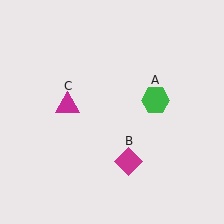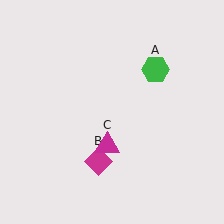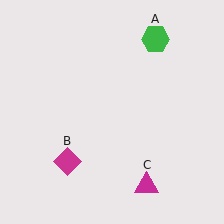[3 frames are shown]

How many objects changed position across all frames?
3 objects changed position: green hexagon (object A), magenta diamond (object B), magenta triangle (object C).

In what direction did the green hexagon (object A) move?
The green hexagon (object A) moved up.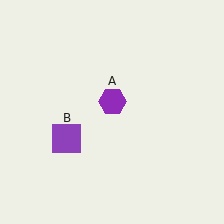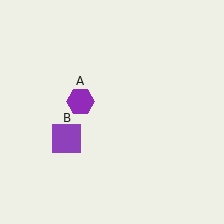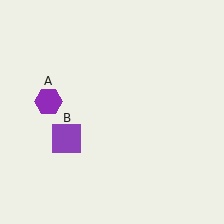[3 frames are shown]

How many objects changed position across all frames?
1 object changed position: purple hexagon (object A).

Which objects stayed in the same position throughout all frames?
Purple square (object B) remained stationary.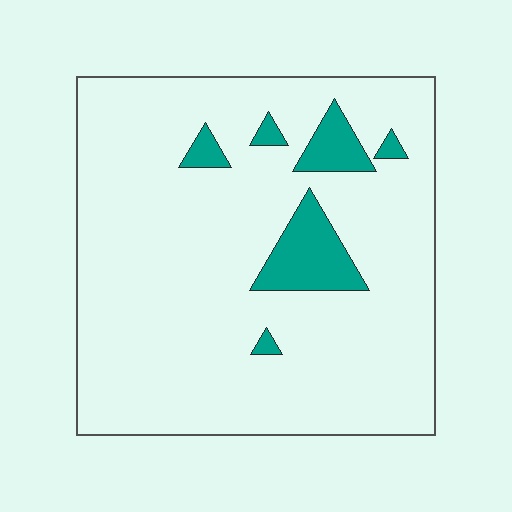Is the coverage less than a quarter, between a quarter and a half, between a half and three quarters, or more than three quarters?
Less than a quarter.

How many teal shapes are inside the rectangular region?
6.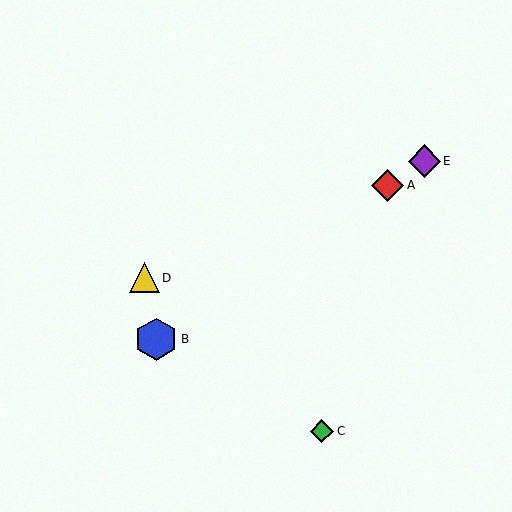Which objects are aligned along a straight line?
Objects A, B, E are aligned along a straight line.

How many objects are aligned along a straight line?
3 objects (A, B, E) are aligned along a straight line.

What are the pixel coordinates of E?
Object E is at (424, 161).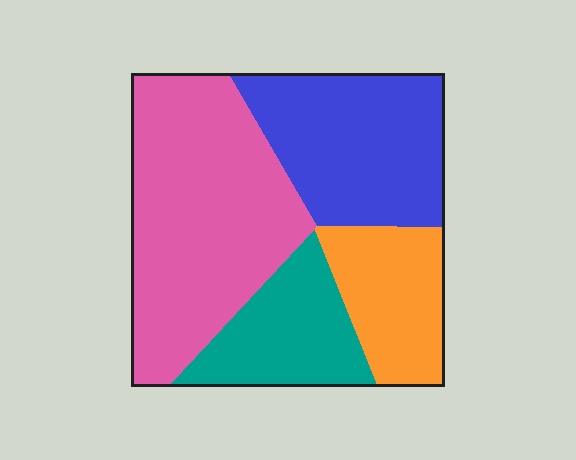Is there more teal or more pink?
Pink.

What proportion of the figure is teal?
Teal takes up about one sixth (1/6) of the figure.